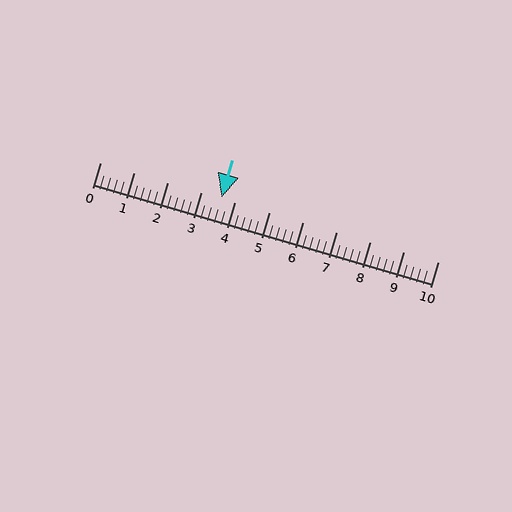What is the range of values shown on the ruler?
The ruler shows values from 0 to 10.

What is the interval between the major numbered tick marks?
The major tick marks are spaced 1 units apart.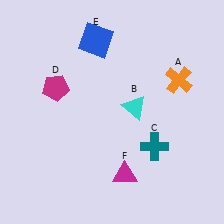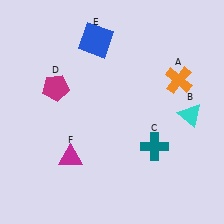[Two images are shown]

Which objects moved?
The objects that moved are: the cyan triangle (B), the magenta triangle (F).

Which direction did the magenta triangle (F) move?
The magenta triangle (F) moved left.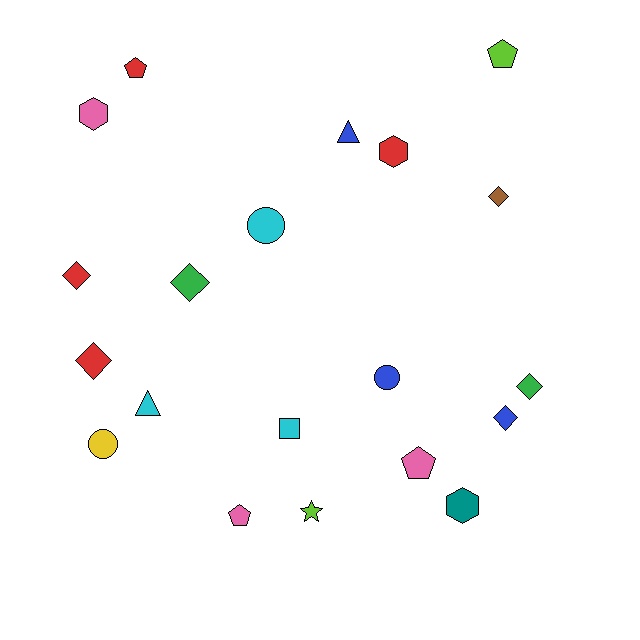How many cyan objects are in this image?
There are 3 cyan objects.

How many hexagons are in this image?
There are 3 hexagons.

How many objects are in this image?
There are 20 objects.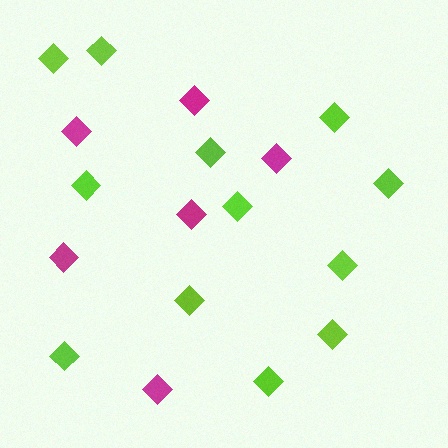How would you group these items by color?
There are 2 groups: one group of magenta diamonds (6) and one group of lime diamonds (12).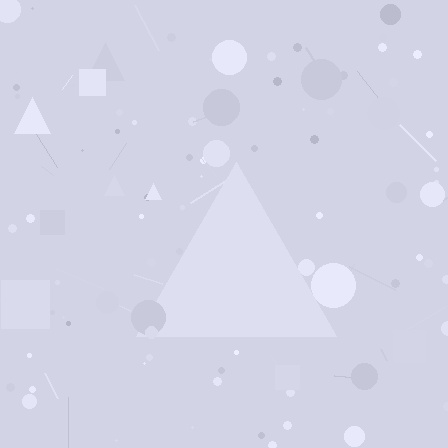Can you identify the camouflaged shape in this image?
The camouflaged shape is a triangle.